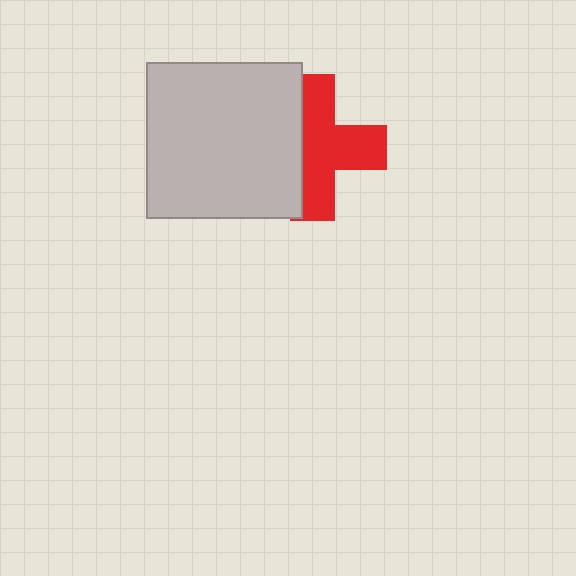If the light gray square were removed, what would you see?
You would see the complete red cross.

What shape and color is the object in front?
The object in front is a light gray square.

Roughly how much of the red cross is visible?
About half of it is visible (roughly 62%).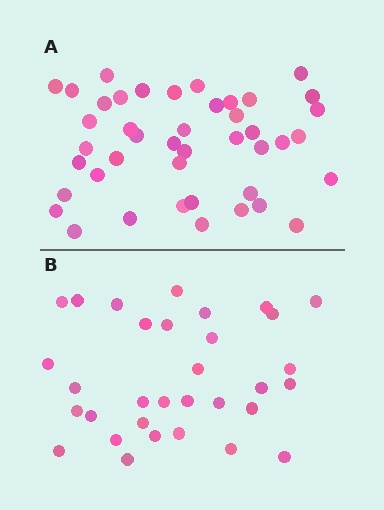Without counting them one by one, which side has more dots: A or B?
Region A (the top region) has more dots.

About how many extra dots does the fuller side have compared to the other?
Region A has roughly 12 or so more dots than region B.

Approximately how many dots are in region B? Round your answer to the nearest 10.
About 30 dots. (The exact count is 32, which rounds to 30.)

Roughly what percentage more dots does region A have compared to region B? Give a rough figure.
About 35% more.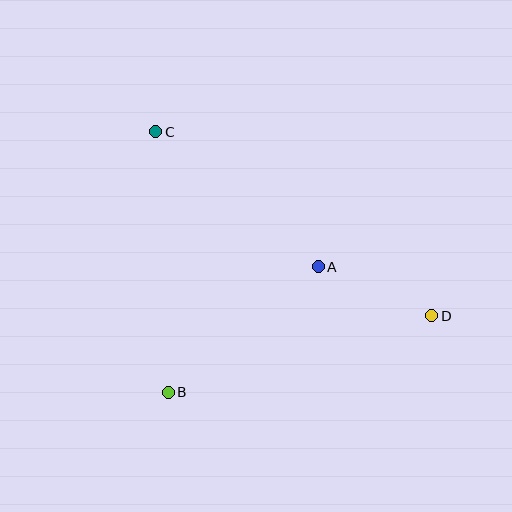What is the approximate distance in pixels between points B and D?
The distance between B and D is approximately 274 pixels.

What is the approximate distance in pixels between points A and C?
The distance between A and C is approximately 211 pixels.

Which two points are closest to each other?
Points A and D are closest to each other.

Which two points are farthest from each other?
Points C and D are farthest from each other.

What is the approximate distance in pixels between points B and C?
The distance between B and C is approximately 260 pixels.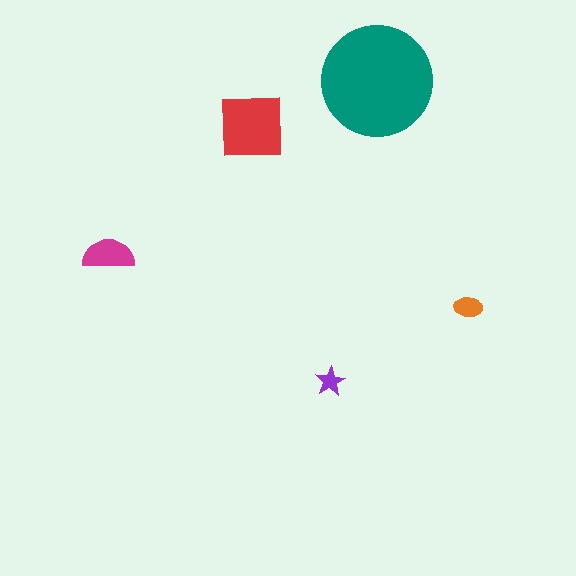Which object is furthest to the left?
The magenta semicircle is leftmost.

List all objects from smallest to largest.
The purple star, the orange ellipse, the magenta semicircle, the red square, the teal circle.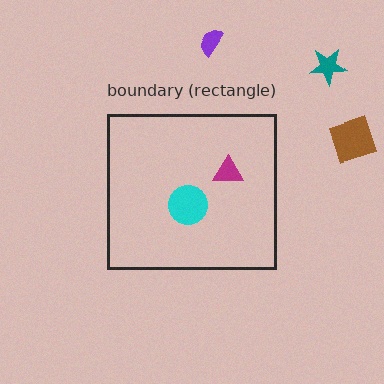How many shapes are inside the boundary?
2 inside, 3 outside.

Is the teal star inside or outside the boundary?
Outside.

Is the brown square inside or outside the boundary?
Outside.